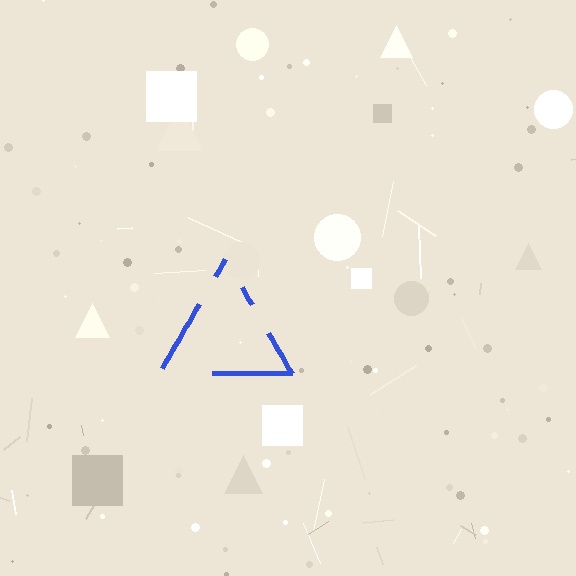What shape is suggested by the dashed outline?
The dashed outline suggests a triangle.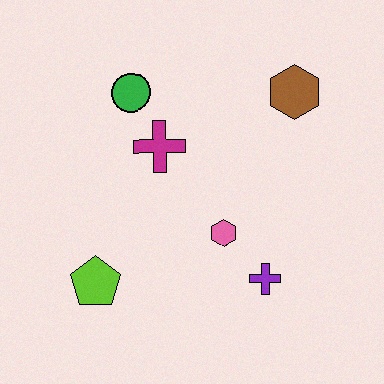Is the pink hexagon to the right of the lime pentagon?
Yes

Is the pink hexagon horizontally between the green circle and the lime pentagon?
No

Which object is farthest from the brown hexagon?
The lime pentagon is farthest from the brown hexagon.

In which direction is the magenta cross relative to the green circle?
The magenta cross is below the green circle.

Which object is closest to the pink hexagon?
The purple cross is closest to the pink hexagon.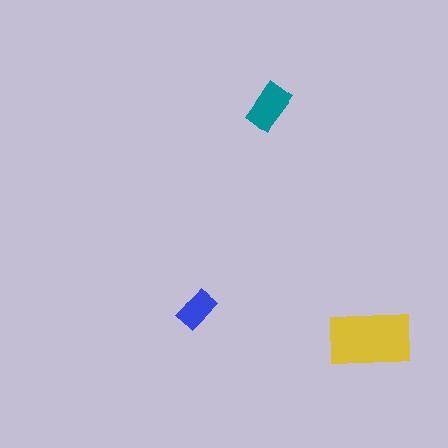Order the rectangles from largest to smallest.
the yellow one, the teal one, the blue one.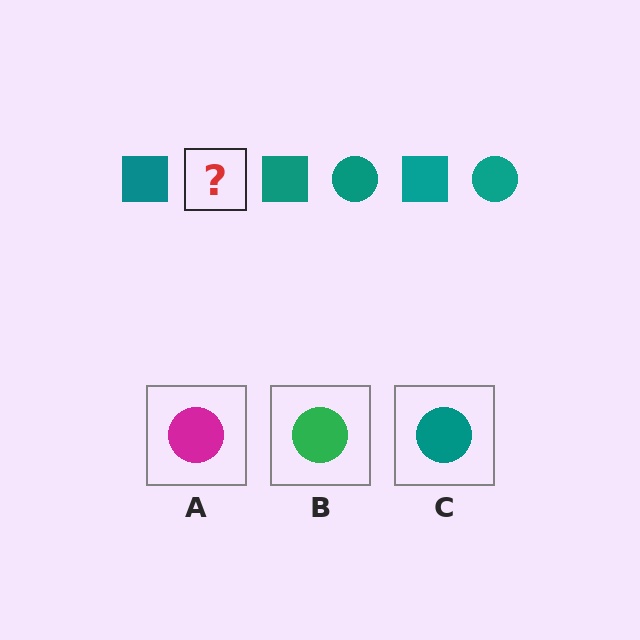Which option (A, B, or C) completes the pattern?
C.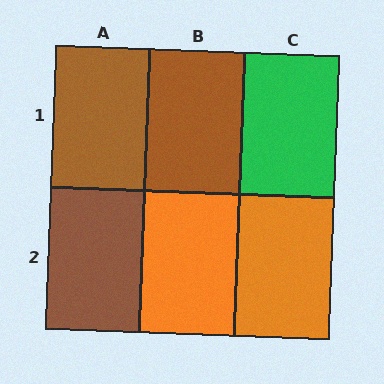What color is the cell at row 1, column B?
Brown.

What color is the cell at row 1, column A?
Brown.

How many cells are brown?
3 cells are brown.